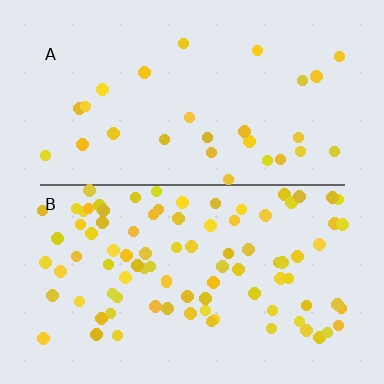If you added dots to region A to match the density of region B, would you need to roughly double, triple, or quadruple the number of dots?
Approximately triple.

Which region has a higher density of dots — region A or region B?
B (the bottom).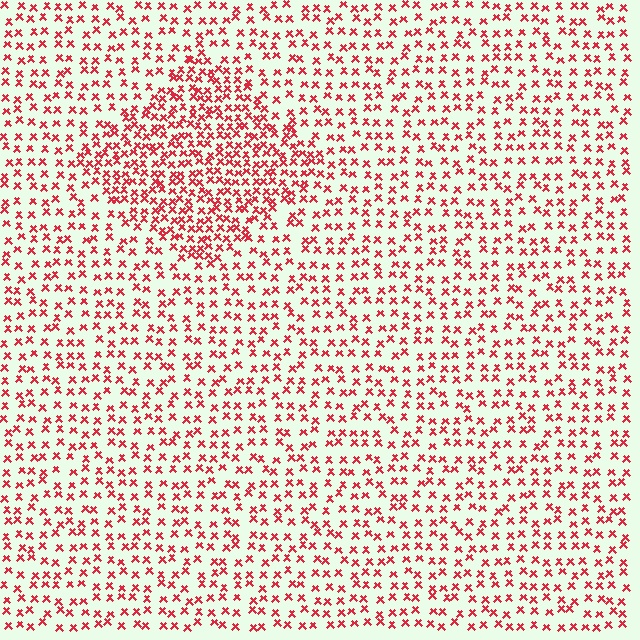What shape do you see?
I see a diamond.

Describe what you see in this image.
The image contains small red elements arranged at two different densities. A diamond-shaped region is visible where the elements are more densely packed than the surrounding area.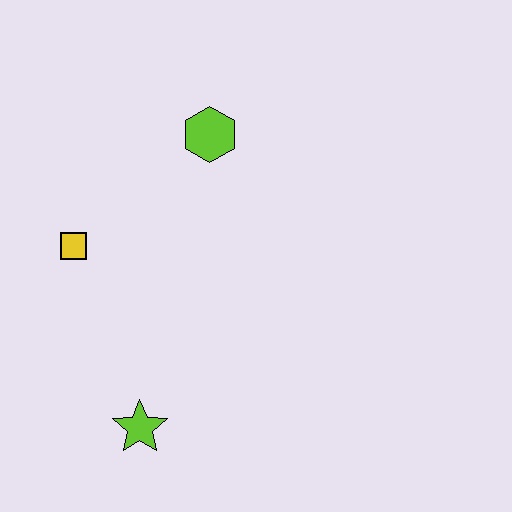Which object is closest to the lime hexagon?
The yellow square is closest to the lime hexagon.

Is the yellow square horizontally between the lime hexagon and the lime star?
No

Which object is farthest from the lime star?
The lime hexagon is farthest from the lime star.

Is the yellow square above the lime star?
Yes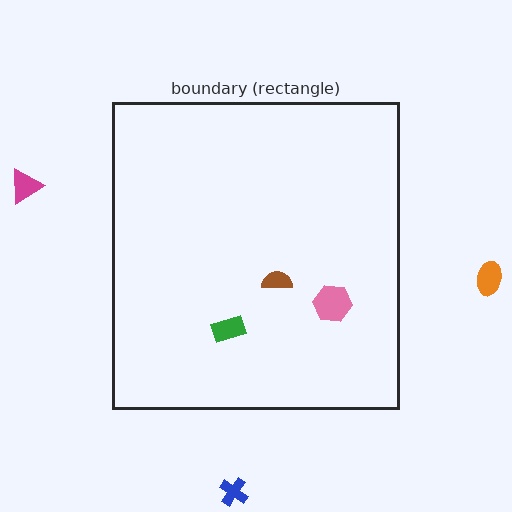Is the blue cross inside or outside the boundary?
Outside.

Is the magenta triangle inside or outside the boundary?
Outside.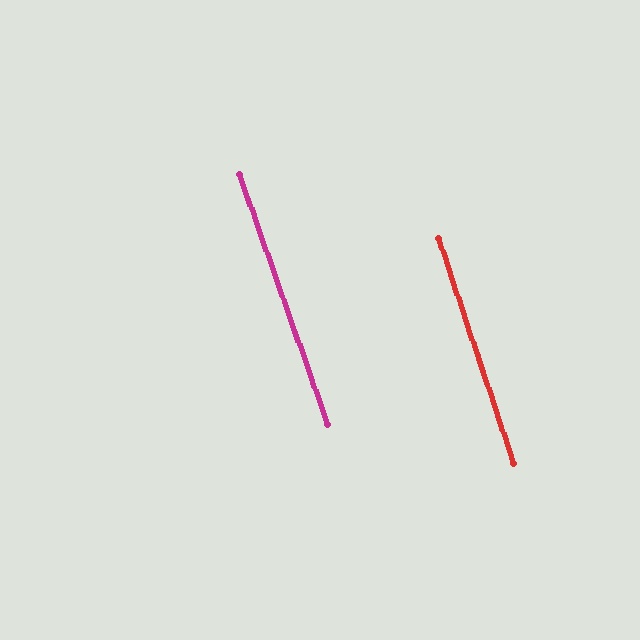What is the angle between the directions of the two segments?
Approximately 1 degree.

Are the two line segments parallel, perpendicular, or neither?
Parallel — their directions differ by only 0.8°.